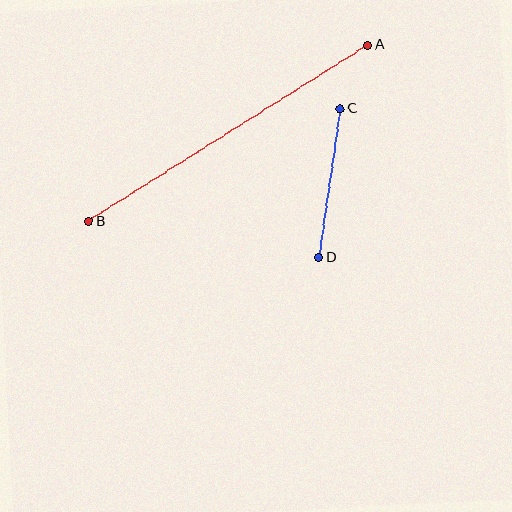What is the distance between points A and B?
The distance is approximately 330 pixels.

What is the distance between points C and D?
The distance is approximately 150 pixels.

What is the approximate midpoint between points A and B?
The midpoint is at approximately (228, 133) pixels.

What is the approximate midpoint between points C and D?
The midpoint is at approximately (330, 183) pixels.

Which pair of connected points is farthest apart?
Points A and B are farthest apart.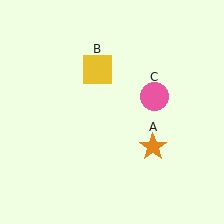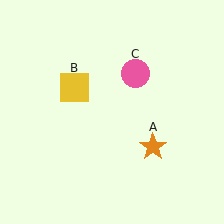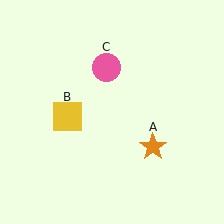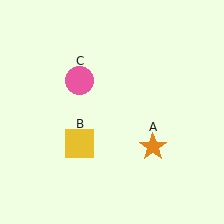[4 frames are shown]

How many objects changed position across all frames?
2 objects changed position: yellow square (object B), pink circle (object C).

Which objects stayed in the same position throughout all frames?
Orange star (object A) remained stationary.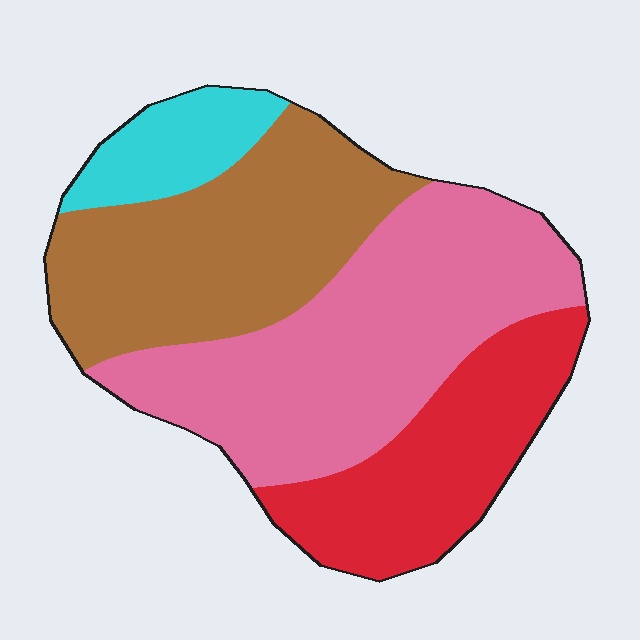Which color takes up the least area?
Cyan, at roughly 10%.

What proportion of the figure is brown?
Brown takes up between a quarter and a half of the figure.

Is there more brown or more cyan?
Brown.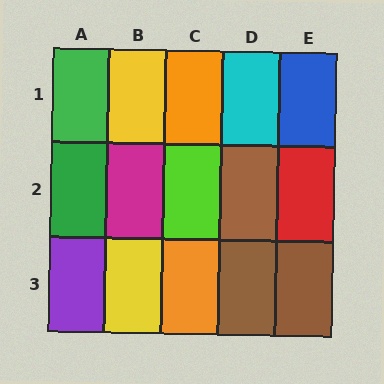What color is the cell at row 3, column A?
Purple.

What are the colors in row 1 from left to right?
Green, yellow, orange, cyan, blue.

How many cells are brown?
3 cells are brown.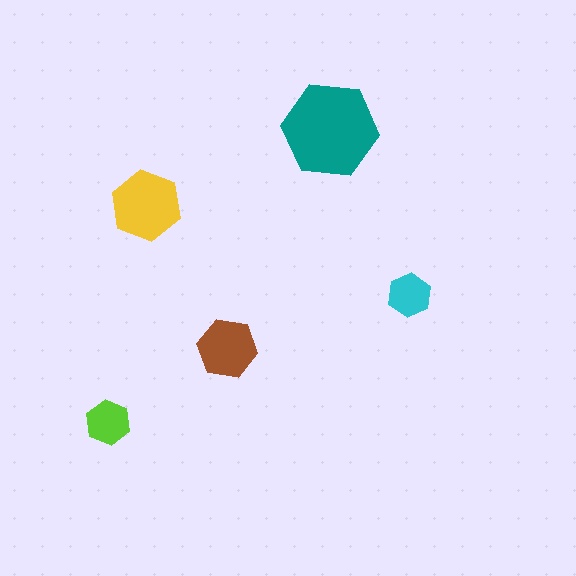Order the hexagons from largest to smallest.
the teal one, the yellow one, the brown one, the lime one, the cyan one.